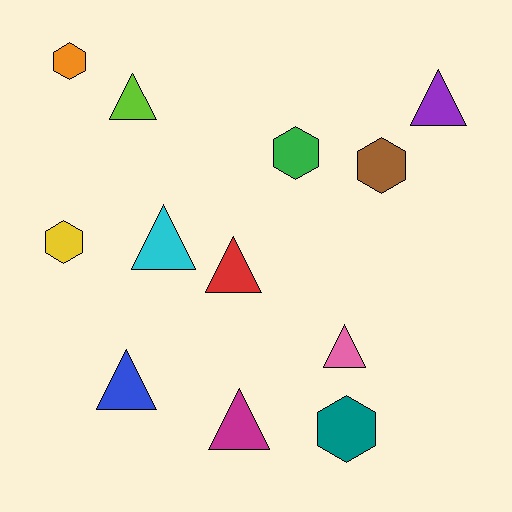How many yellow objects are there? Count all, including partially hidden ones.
There is 1 yellow object.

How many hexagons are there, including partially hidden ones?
There are 5 hexagons.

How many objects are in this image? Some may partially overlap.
There are 12 objects.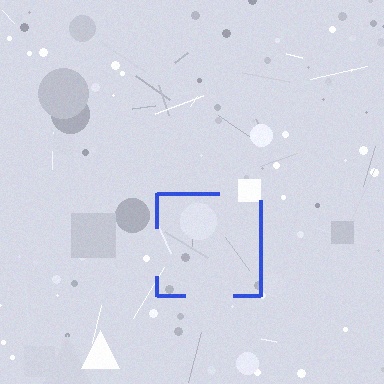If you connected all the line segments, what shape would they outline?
They would outline a square.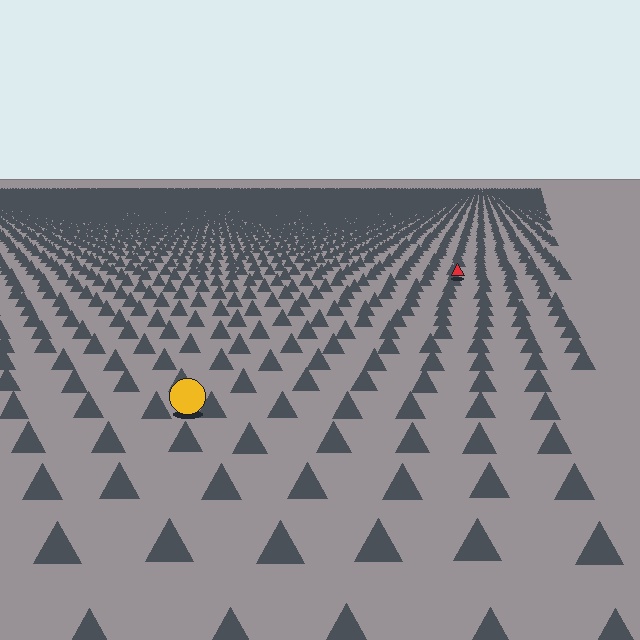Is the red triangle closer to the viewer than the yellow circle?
No. The yellow circle is closer — you can tell from the texture gradient: the ground texture is coarser near it.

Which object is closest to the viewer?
The yellow circle is closest. The texture marks near it are larger and more spread out.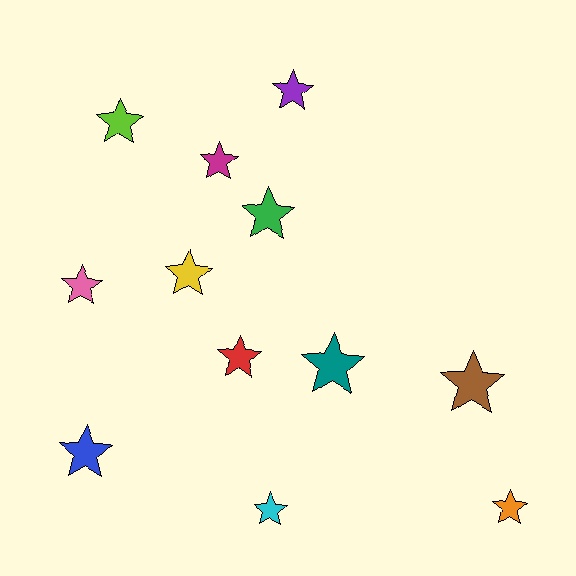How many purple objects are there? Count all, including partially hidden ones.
There is 1 purple object.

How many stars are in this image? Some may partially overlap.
There are 12 stars.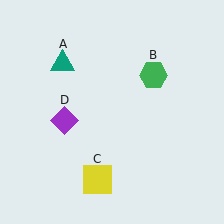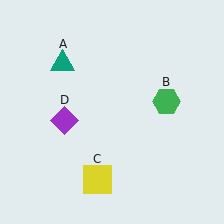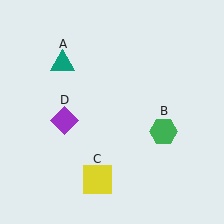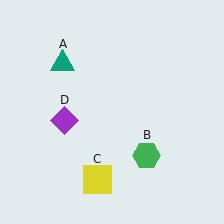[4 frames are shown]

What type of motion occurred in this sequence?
The green hexagon (object B) rotated clockwise around the center of the scene.